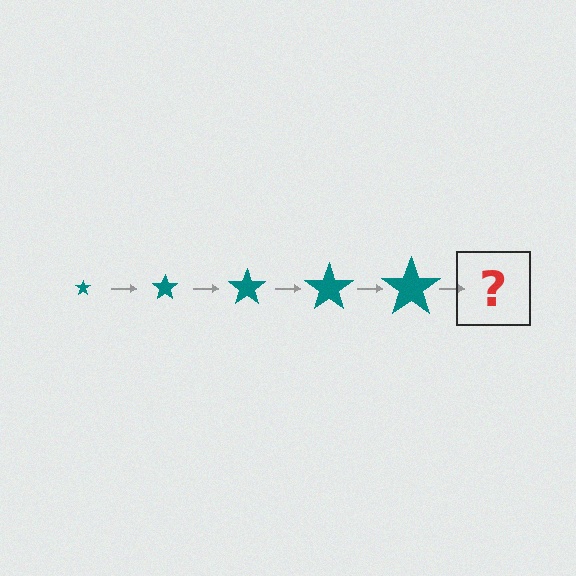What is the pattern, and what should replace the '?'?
The pattern is that the star gets progressively larger each step. The '?' should be a teal star, larger than the previous one.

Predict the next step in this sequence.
The next step is a teal star, larger than the previous one.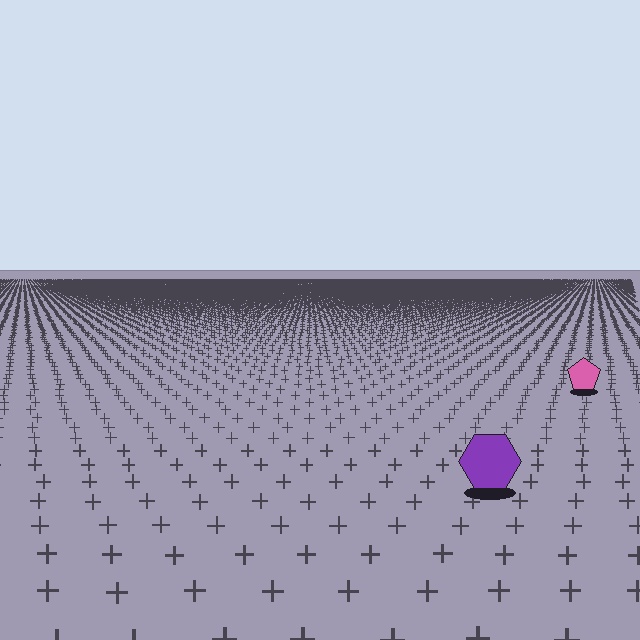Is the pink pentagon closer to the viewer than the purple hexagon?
No. The purple hexagon is closer — you can tell from the texture gradient: the ground texture is coarser near it.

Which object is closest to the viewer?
The purple hexagon is closest. The texture marks near it are larger and more spread out.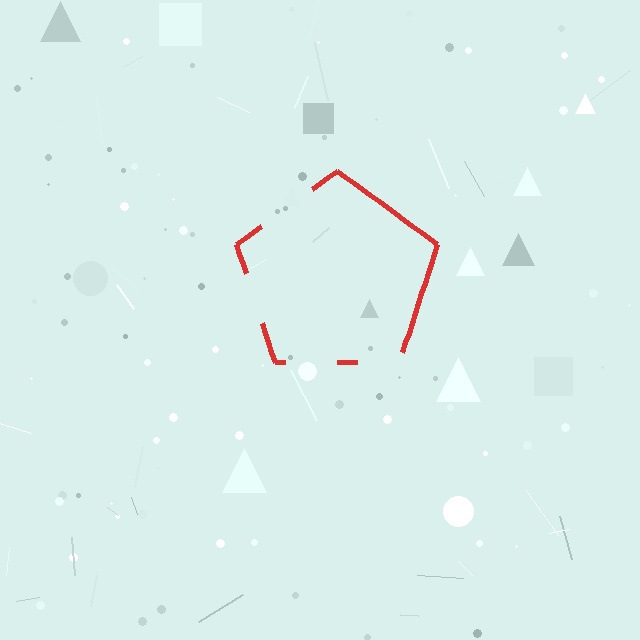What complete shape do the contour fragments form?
The contour fragments form a pentagon.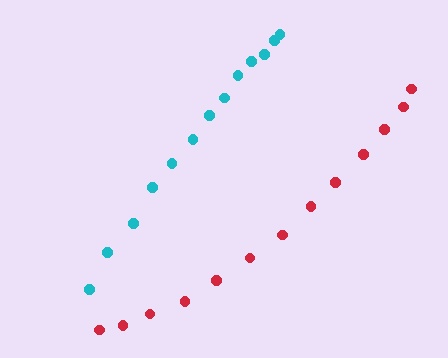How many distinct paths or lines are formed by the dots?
There are 2 distinct paths.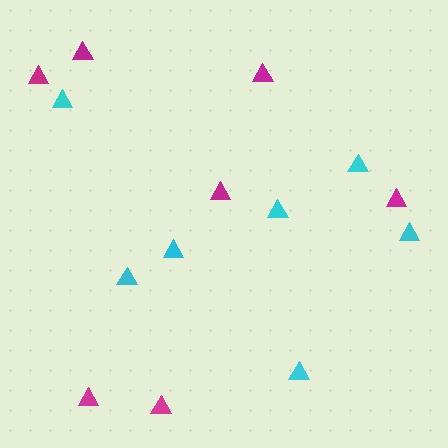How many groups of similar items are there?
There are 2 groups: one group of cyan triangles (7) and one group of magenta triangles (7).